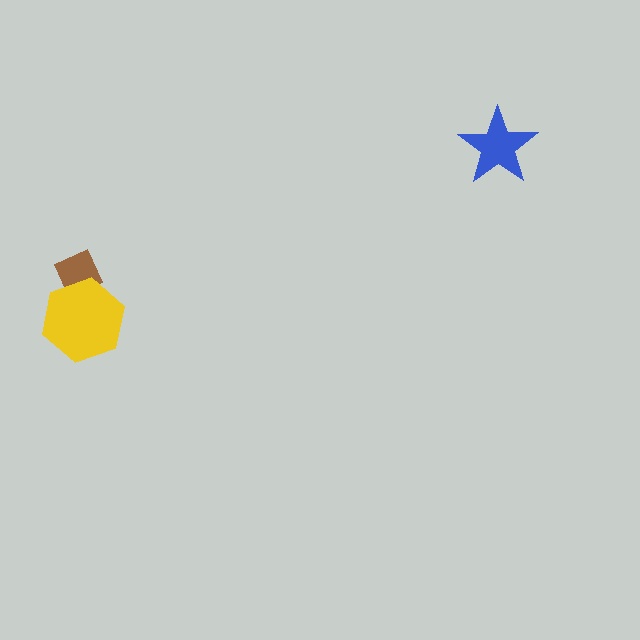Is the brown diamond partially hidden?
Yes, it is partially covered by another shape.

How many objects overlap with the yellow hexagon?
1 object overlaps with the yellow hexagon.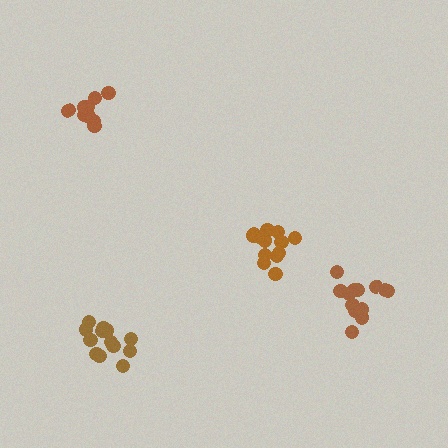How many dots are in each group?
Group 1: 14 dots, Group 2: 14 dots, Group 3: 13 dots, Group 4: 9 dots (50 total).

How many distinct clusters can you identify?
There are 4 distinct clusters.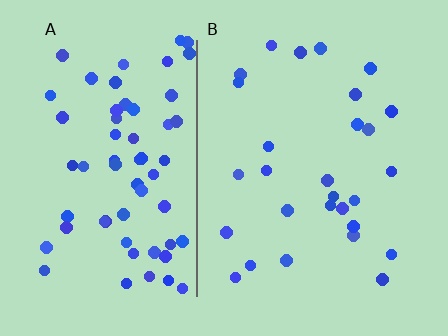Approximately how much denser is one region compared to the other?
Approximately 2.3× — region A over region B.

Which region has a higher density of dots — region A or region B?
A (the left).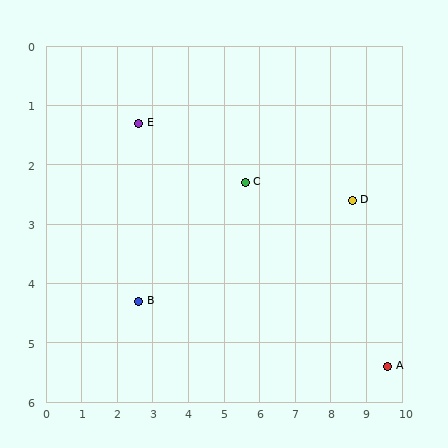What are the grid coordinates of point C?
Point C is at approximately (5.6, 2.3).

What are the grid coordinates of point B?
Point B is at approximately (2.6, 4.3).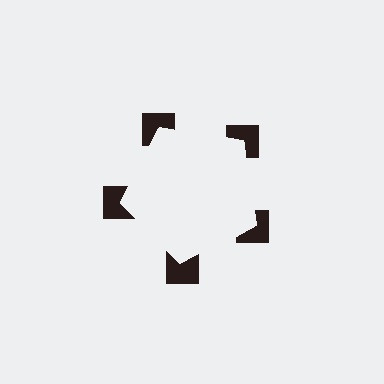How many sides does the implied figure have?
5 sides.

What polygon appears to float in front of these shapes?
An illusory pentagon — its edges are inferred from the aligned wedge cuts in the notched squares, not physically drawn.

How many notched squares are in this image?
There are 5 — one at each vertex of the illusory pentagon.